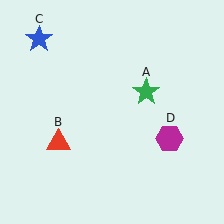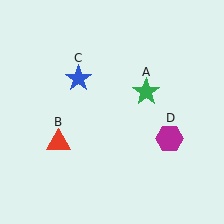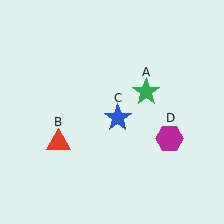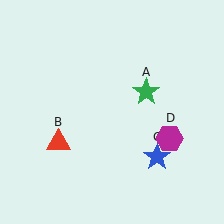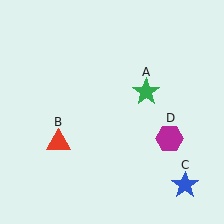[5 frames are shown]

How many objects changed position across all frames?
1 object changed position: blue star (object C).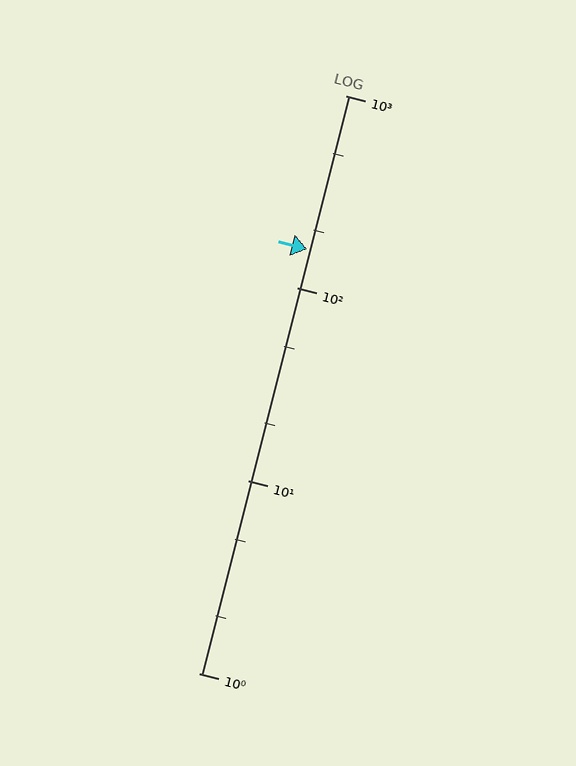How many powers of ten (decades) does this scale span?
The scale spans 3 decades, from 1 to 1000.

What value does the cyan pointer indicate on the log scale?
The pointer indicates approximately 160.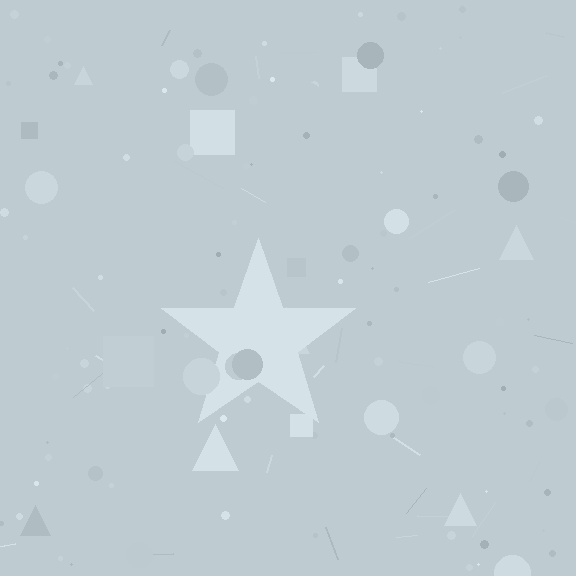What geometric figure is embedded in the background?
A star is embedded in the background.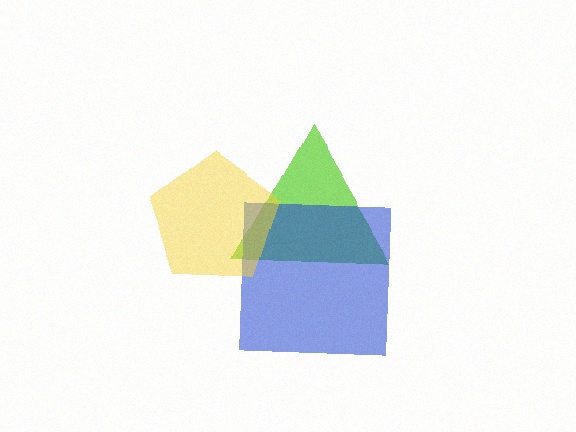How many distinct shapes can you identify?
There are 3 distinct shapes: a lime triangle, a blue square, a yellow pentagon.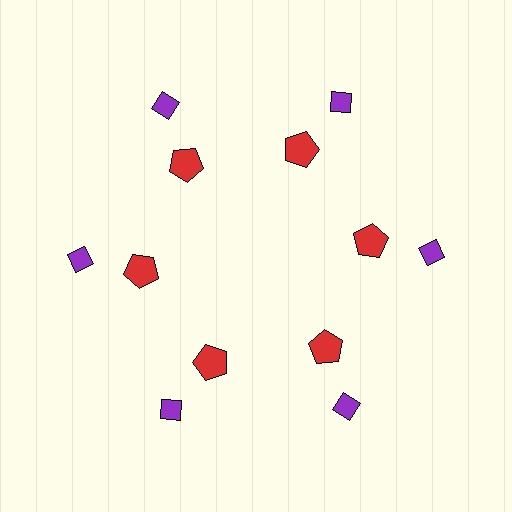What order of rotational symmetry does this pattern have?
This pattern has 6-fold rotational symmetry.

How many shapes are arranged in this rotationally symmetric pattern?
There are 12 shapes, arranged in 6 groups of 2.